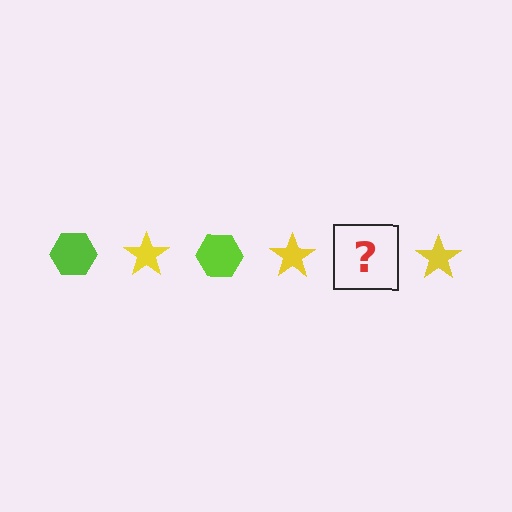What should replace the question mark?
The question mark should be replaced with a lime hexagon.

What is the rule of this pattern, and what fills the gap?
The rule is that the pattern alternates between lime hexagon and yellow star. The gap should be filled with a lime hexagon.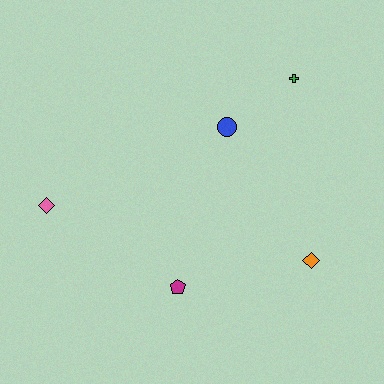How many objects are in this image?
There are 5 objects.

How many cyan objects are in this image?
There are no cyan objects.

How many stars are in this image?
There are no stars.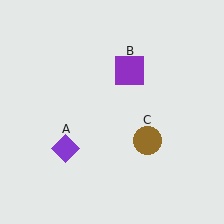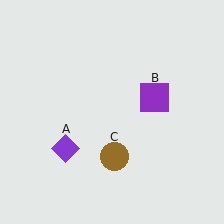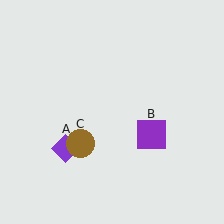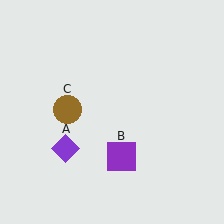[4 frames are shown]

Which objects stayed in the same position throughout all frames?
Purple diamond (object A) remained stationary.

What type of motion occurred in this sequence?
The purple square (object B), brown circle (object C) rotated clockwise around the center of the scene.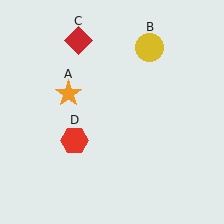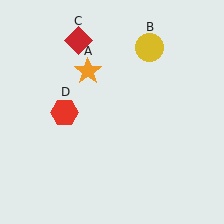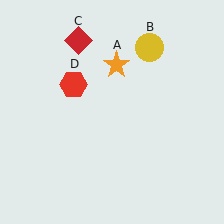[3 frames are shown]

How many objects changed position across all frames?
2 objects changed position: orange star (object A), red hexagon (object D).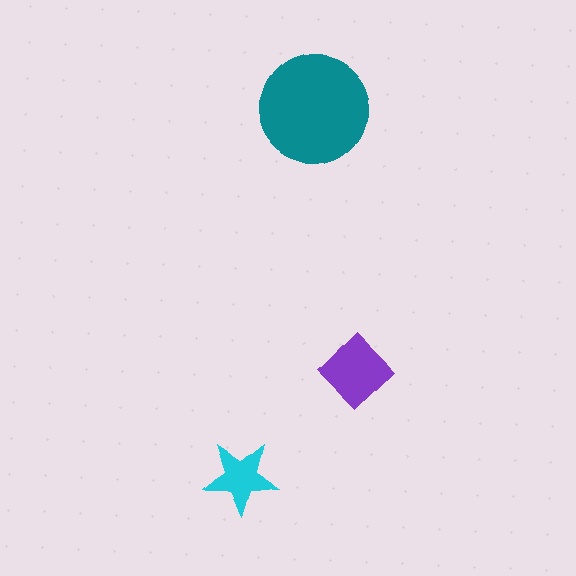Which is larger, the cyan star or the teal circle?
The teal circle.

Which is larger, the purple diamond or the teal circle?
The teal circle.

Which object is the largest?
The teal circle.